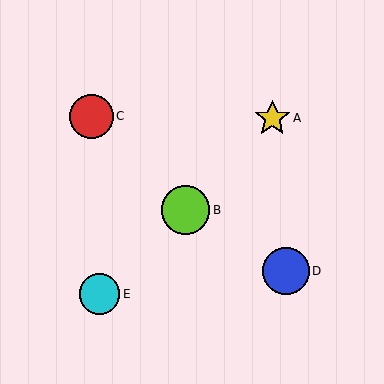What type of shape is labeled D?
Shape D is a blue circle.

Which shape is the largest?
The lime circle (labeled B) is the largest.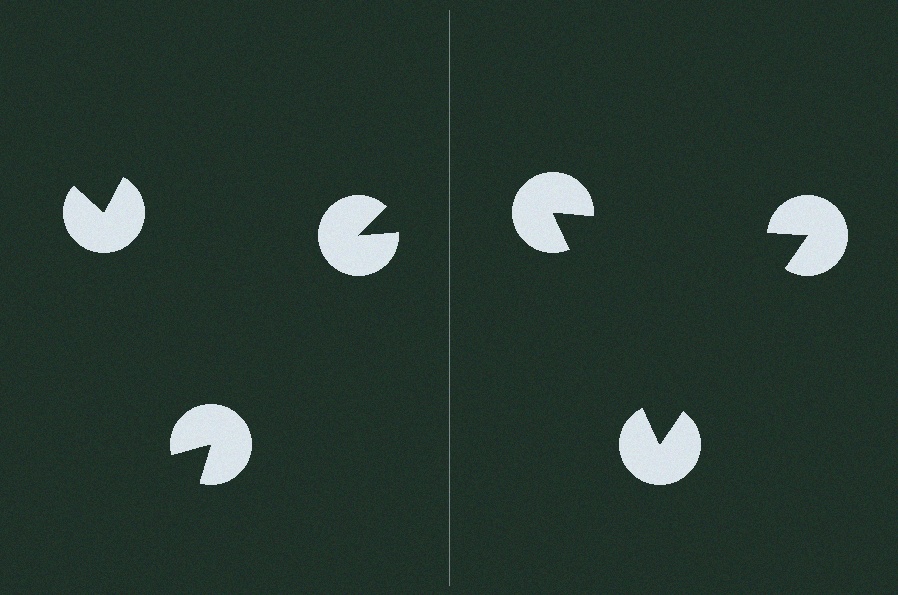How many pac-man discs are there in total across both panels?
6 — 3 on each side.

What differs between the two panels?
The pac-man discs are positioned identically on both sides; only the wedge orientations differ. On the right they align to a triangle; on the left they are misaligned.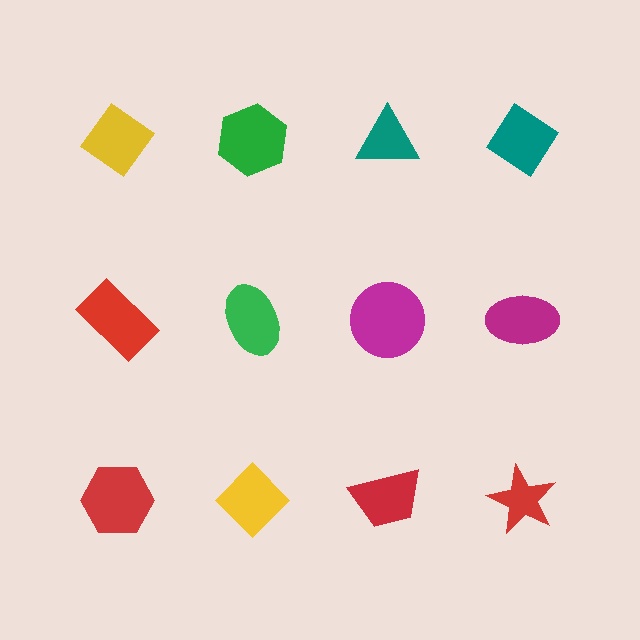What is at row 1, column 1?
A yellow diamond.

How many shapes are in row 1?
4 shapes.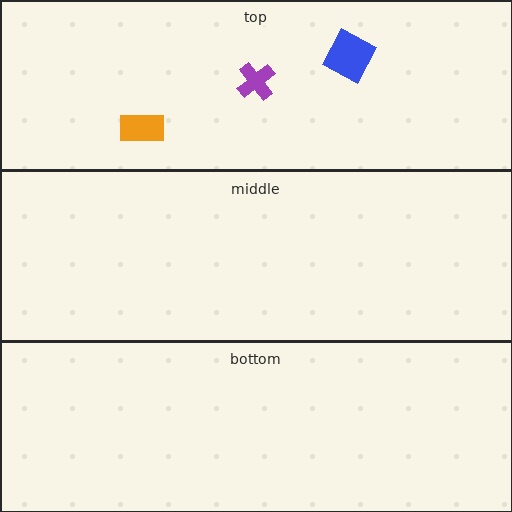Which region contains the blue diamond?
The top region.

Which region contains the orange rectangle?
The top region.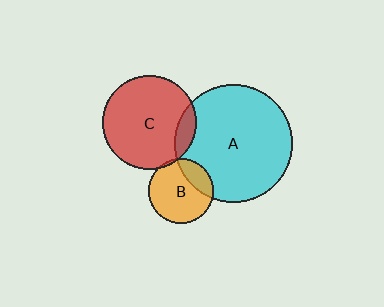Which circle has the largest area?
Circle A (cyan).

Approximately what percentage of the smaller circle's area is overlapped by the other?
Approximately 5%.